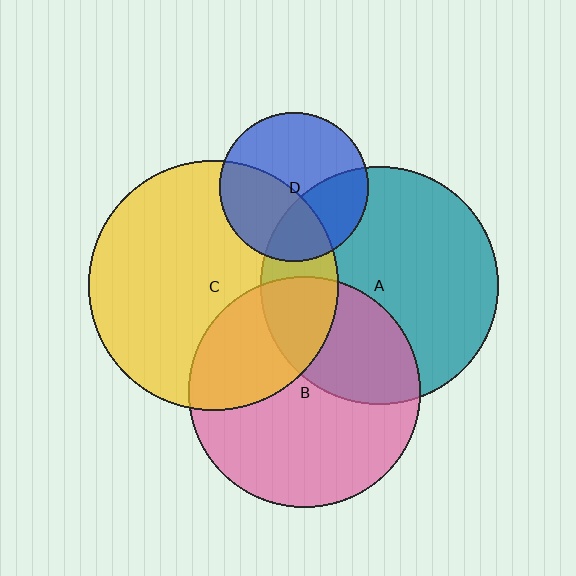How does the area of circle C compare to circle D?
Approximately 2.8 times.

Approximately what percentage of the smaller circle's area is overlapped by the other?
Approximately 35%.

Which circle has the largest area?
Circle C (yellow).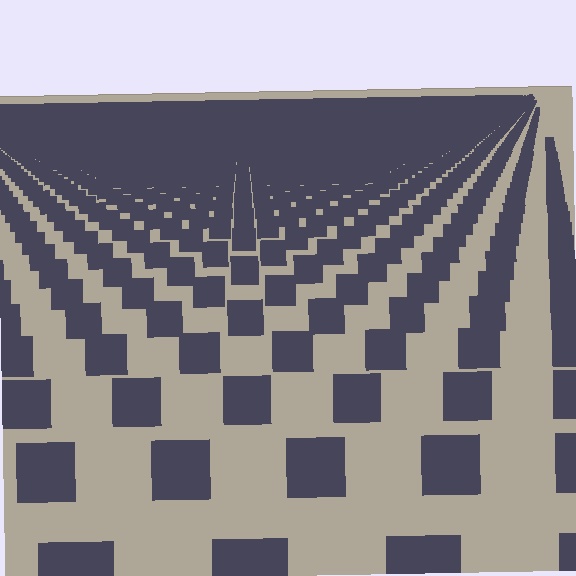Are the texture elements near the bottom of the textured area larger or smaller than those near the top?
Larger. Near the bottom, elements are closer to the viewer and appear at a bigger on-screen size.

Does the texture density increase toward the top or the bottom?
Density increases toward the top.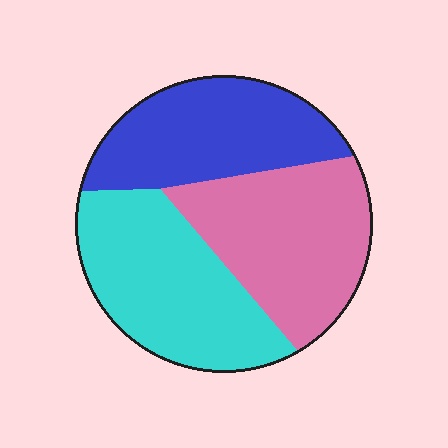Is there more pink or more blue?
Pink.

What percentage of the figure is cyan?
Cyan covers 35% of the figure.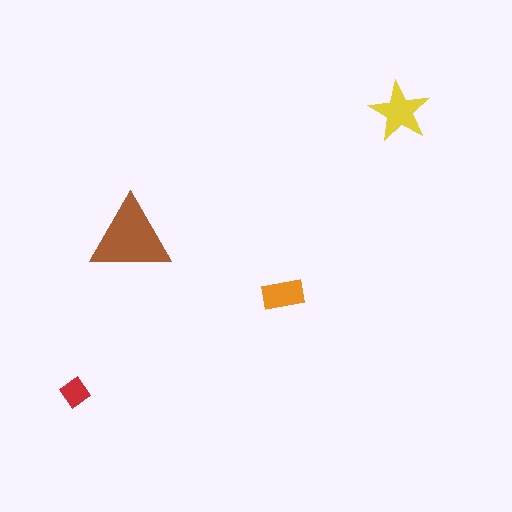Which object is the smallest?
The red diamond.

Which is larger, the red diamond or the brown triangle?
The brown triangle.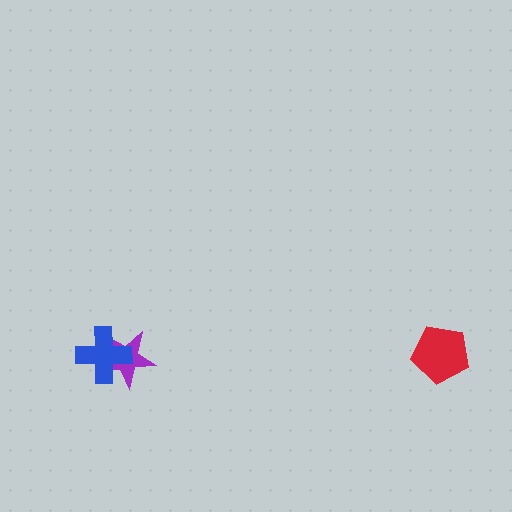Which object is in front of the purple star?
The blue cross is in front of the purple star.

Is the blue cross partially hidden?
No, no other shape covers it.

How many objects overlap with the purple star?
1 object overlaps with the purple star.